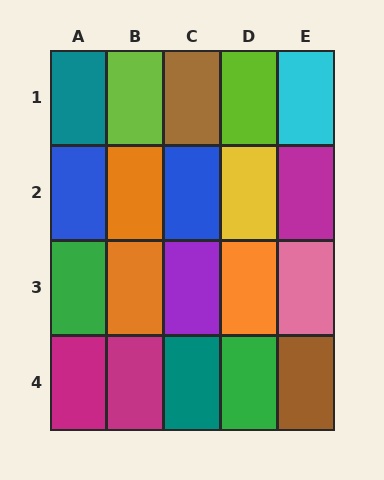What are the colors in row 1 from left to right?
Teal, lime, brown, lime, cyan.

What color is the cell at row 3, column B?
Orange.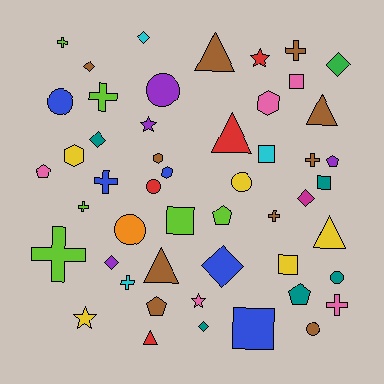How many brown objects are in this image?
There are 10 brown objects.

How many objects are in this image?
There are 50 objects.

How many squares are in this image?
There are 6 squares.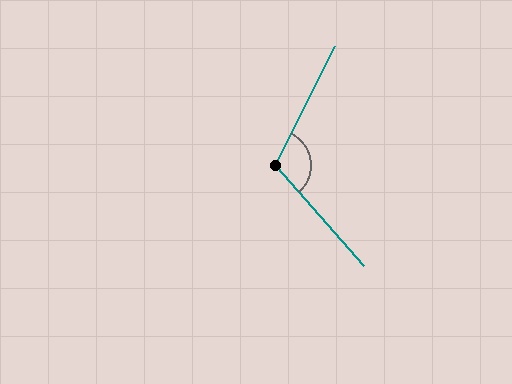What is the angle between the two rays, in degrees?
Approximately 112 degrees.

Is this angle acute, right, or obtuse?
It is obtuse.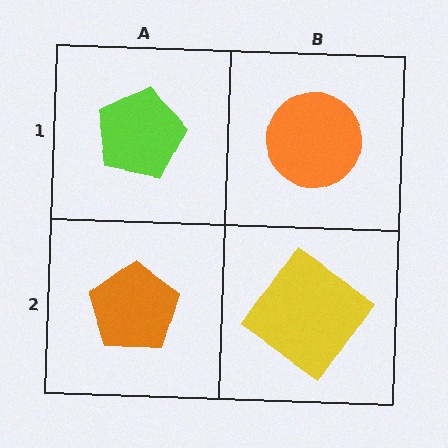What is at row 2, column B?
A yellow diamond.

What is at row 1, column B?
An orange circle.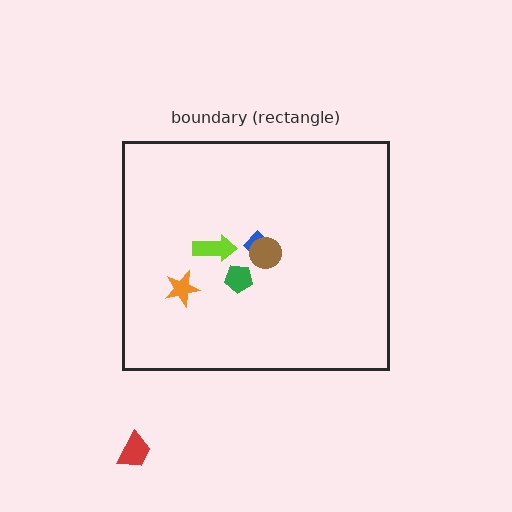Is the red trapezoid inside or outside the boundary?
Outside.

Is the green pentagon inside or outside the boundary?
Inside.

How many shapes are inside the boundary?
5 inside, 1 outside.